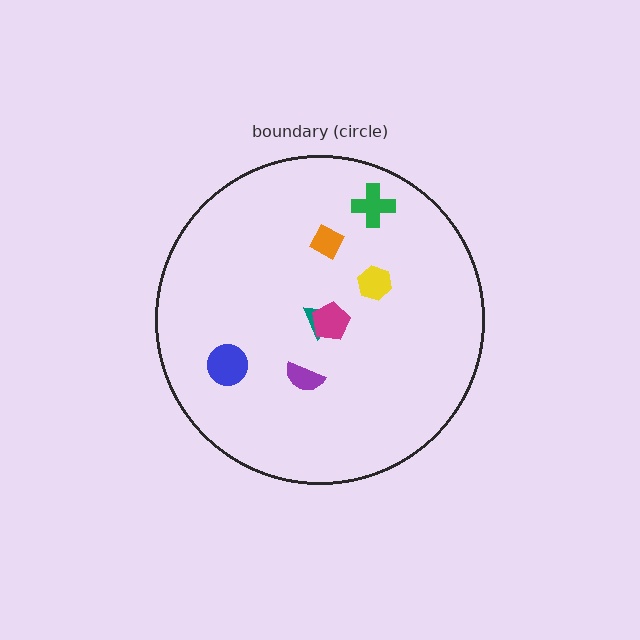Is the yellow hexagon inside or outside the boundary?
Inside.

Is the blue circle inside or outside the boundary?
Inside.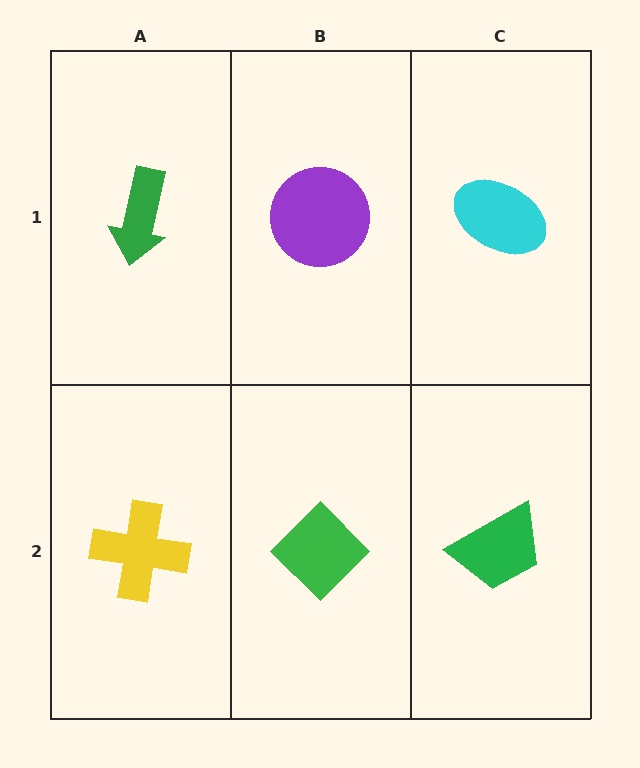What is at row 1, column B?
A purple circle.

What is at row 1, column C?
A cyan ellipse.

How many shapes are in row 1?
3 shapes.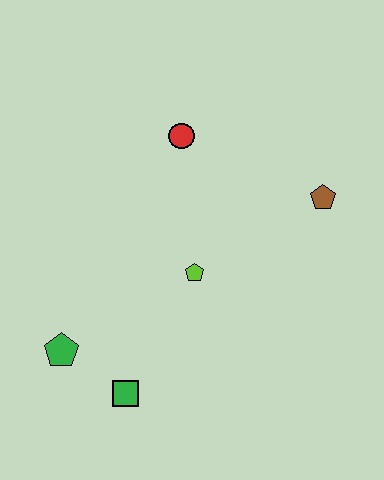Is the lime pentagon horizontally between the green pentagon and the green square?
No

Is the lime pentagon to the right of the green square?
Yes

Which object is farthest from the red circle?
The green square is farthest from the red circle.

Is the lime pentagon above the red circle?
No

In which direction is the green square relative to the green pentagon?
The green square is to the right of the green pentagon.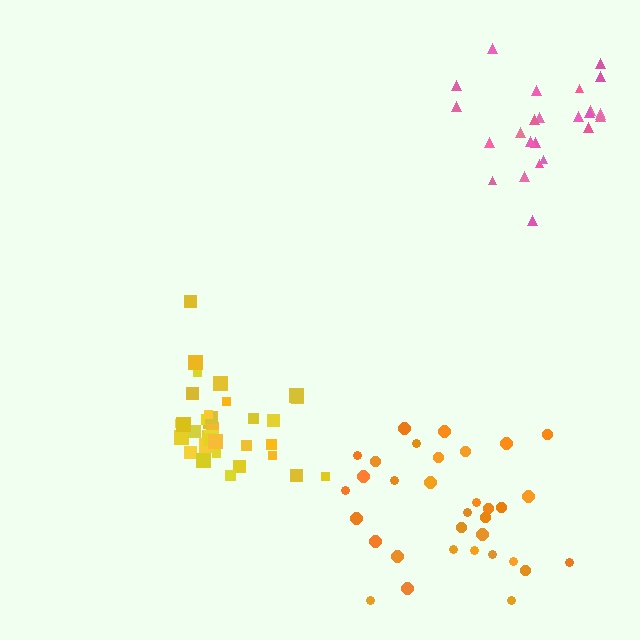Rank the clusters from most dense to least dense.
yellow, pink, orange.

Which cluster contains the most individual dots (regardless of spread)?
Yellow (34).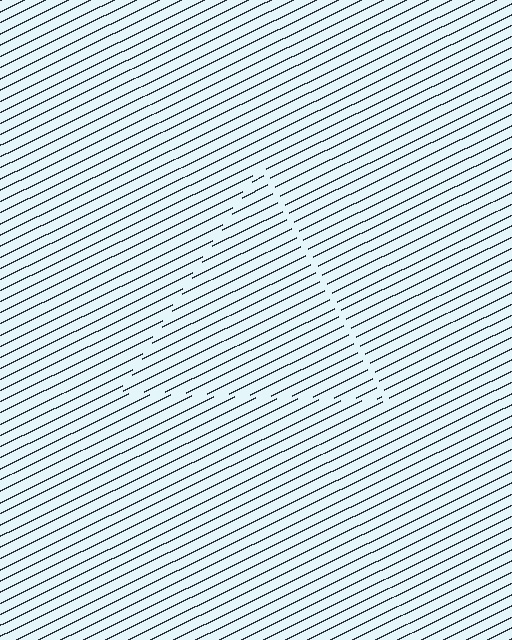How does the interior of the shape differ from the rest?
The interior of the shape contains the same grating, shifted by half a period — the contour is defined by the phase discontinuity where line-ends from the inner and outer gratings abut.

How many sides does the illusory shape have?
3 sides — the line-ends trace a triangle.